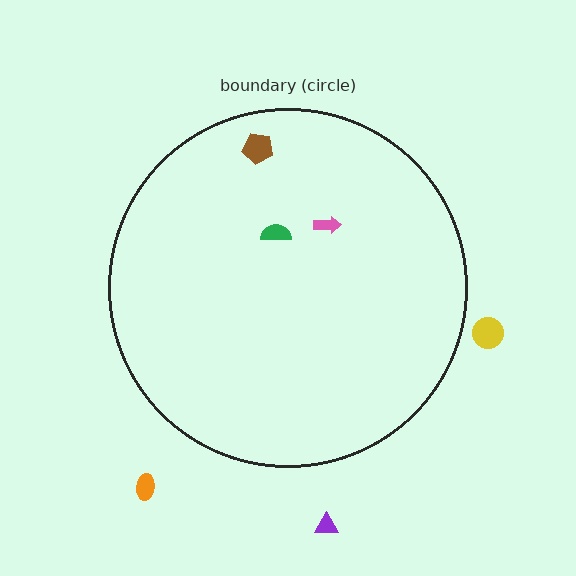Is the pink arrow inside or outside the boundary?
Inside.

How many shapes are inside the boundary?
3 inside, 3 outside.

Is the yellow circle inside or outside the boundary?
Outside.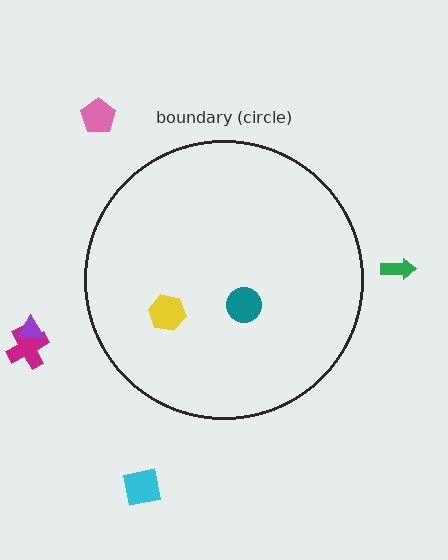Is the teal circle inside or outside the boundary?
Inside.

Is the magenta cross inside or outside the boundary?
Outside.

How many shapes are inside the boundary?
2 inside, 5 outside.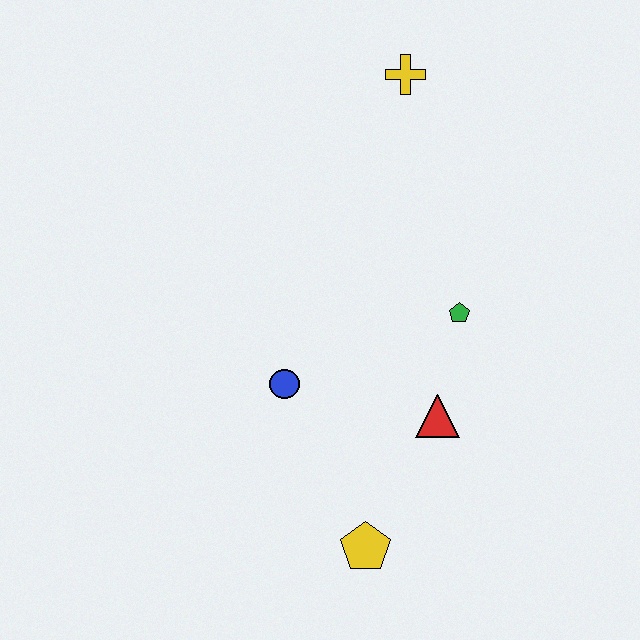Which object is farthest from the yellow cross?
The yellow pentagon is farthest from the yellow cross.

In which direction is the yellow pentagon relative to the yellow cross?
The yellow pentagon is below the yellow cross.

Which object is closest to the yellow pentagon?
The red triangle is closest to the yellow pentagon.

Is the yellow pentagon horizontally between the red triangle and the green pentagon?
No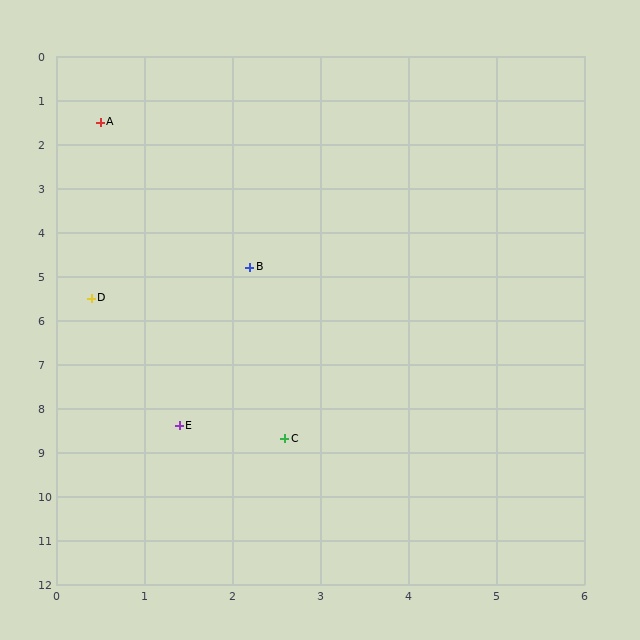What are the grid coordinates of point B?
Point B is at approximately (2.2, 4.8).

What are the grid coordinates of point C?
Point C is at approximately (2.6, 8.7).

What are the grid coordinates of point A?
Point A is at approximately (0.5, 1.5).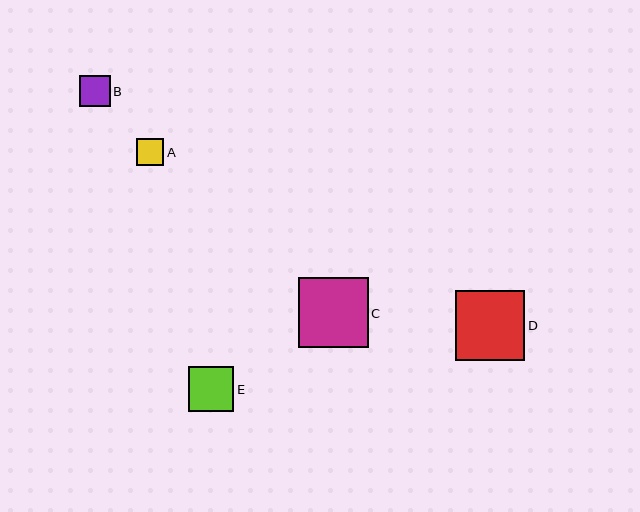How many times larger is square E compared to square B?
Square E is approximately 1.5 times the size of square B.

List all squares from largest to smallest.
From largest to smallest: C, D, E, B, A.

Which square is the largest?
Square C is the largest with a size of approximately 70 pixels.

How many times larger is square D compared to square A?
Square D is approximately 2.6 times the size of square A.